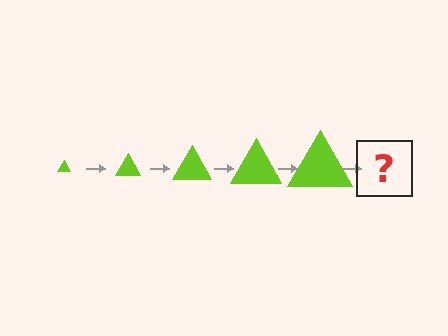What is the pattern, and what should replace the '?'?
The pattern is that the triangle gets progressively larger each step. The '?' should be a lime triangle, larger than the previous one.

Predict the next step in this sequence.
The next step is a lime triangle, larger than the previous one.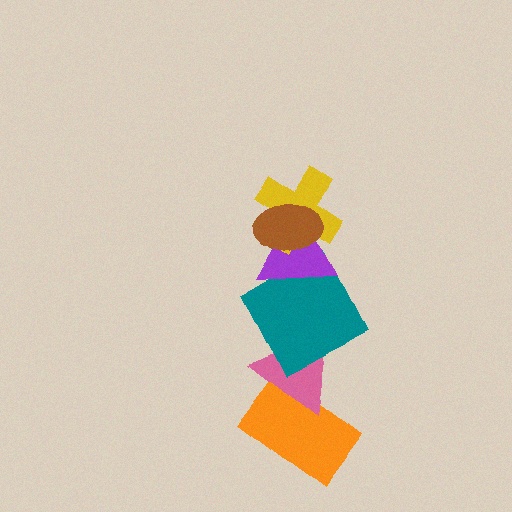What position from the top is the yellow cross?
The yellow cross is 2nd from the top.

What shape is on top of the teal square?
The purple triangle is on top of the teal square.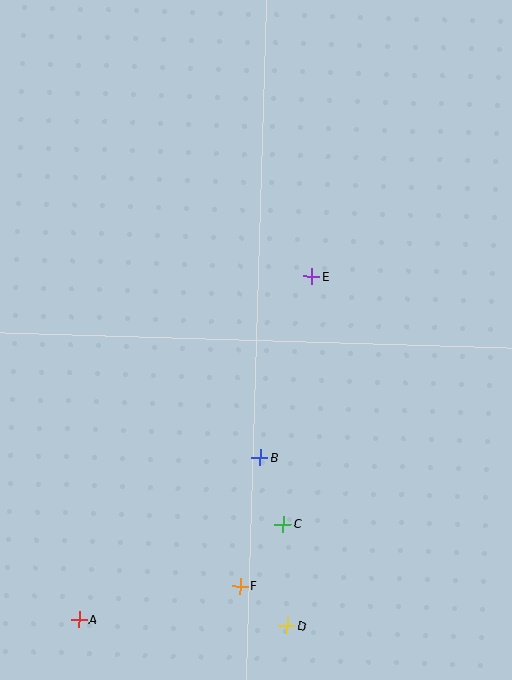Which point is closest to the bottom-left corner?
Point A is closest to the bottom-left corner.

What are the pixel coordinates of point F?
Point F is at (240, 586).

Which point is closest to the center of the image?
Point E at (312, 276) is closest to the center.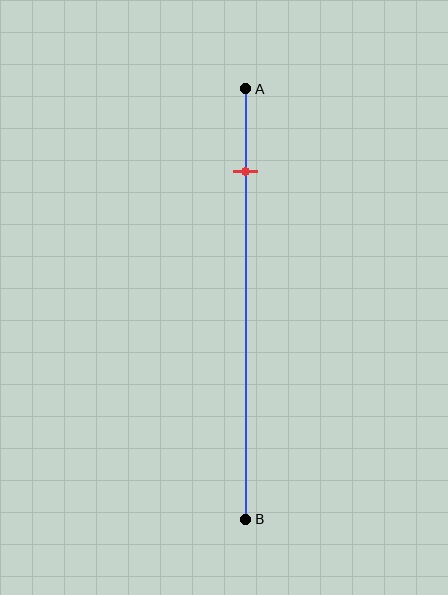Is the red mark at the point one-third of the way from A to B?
No, the mark is at about 20% from A, not at the 33% one-third point.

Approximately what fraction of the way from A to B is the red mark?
The red mark is approximately 20% of the way from A to B.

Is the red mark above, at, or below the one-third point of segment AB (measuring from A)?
The red mark is above the one-third point of segment AB.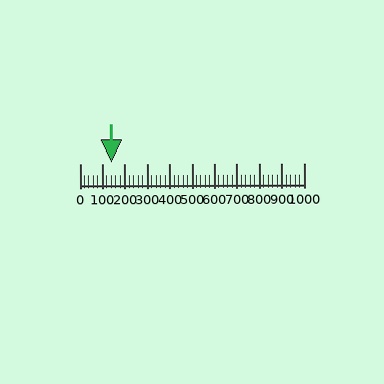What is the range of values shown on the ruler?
The ruler shows values from 0 to 1000.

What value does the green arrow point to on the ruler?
The green arrow points to approximately 140.